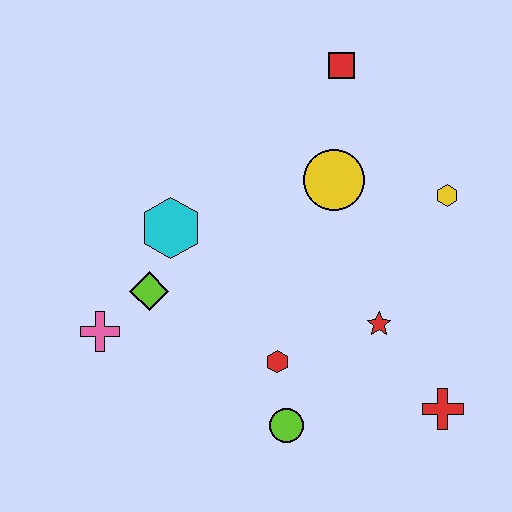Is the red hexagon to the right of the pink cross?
Yes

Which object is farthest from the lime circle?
The red square is farthest from the lime circle.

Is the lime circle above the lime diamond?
No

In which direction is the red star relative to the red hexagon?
The red star is to the right of the red hexagon.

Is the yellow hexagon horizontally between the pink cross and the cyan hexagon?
No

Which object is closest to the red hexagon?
The lime circle is closest to the red hexagon.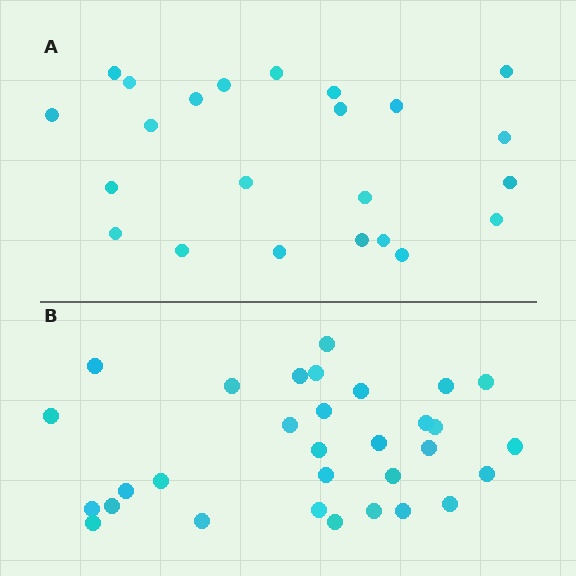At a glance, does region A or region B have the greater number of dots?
Region B (the bottom region) has more dots.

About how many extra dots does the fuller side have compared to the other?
Region B has roughly 8 or so more dots than region A.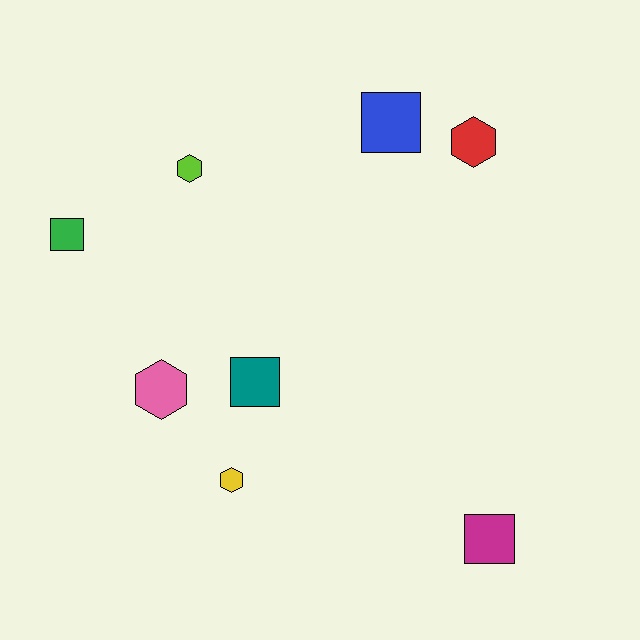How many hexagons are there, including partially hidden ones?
There are 4 hexagons.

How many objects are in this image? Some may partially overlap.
There are 8 objects.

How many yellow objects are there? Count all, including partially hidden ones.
There is 1 yellow object.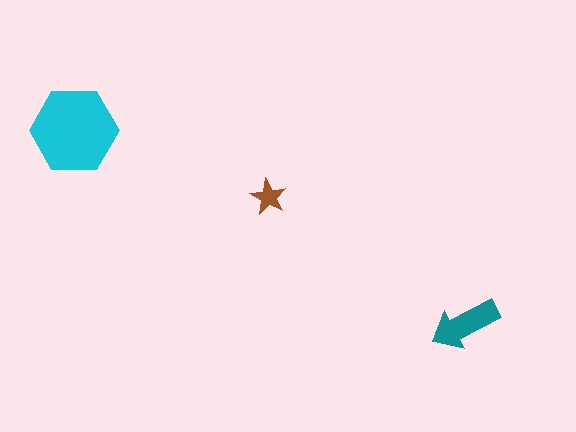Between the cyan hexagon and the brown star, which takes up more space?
The cyan hexagon.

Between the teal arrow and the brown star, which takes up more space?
The teal arrow.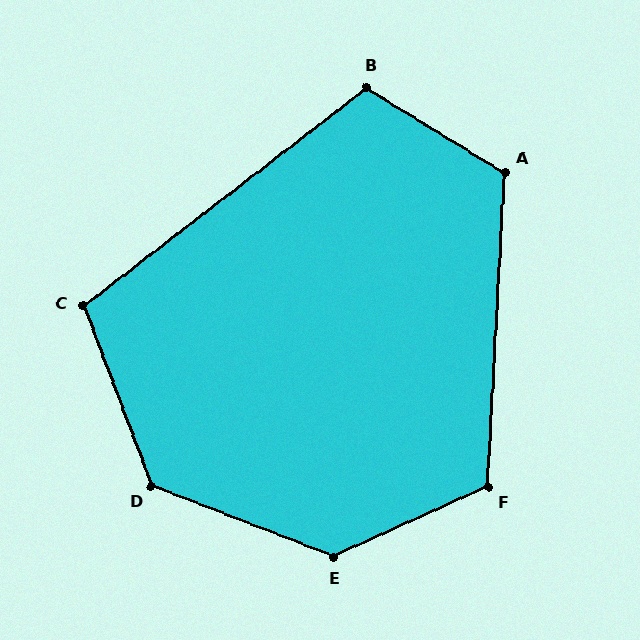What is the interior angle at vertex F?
Approximately 117 degrees (obtuse).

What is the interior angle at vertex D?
Approximately 132 degrees (obtuse).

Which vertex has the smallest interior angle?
C, at approximately 107 degrees.